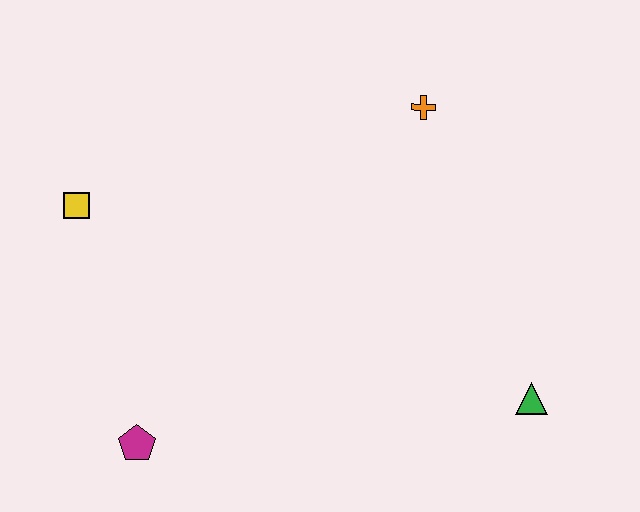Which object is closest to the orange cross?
The green triangle is closest to the orange cross.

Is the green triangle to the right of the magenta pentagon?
Yes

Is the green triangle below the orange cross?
Yes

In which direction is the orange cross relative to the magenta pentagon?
The orange cross is above the magenta pentagon.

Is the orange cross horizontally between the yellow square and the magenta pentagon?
No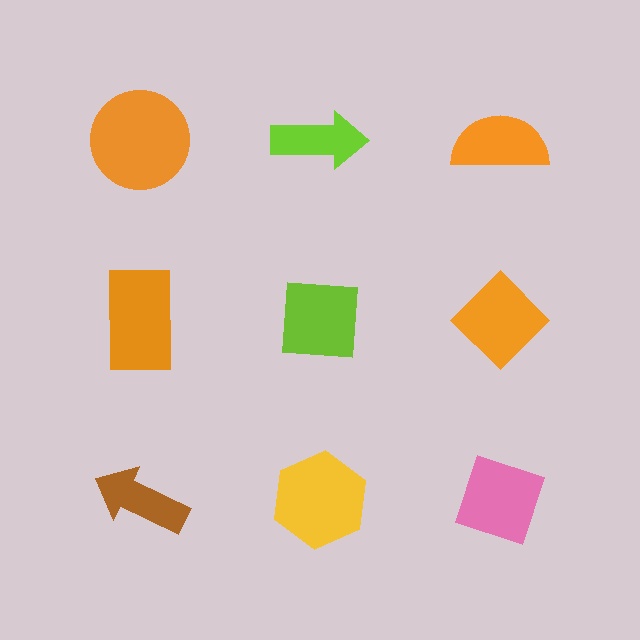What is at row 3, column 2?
A yellow hexagon.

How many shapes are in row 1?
3 shapes.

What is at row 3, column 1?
A brown arrow.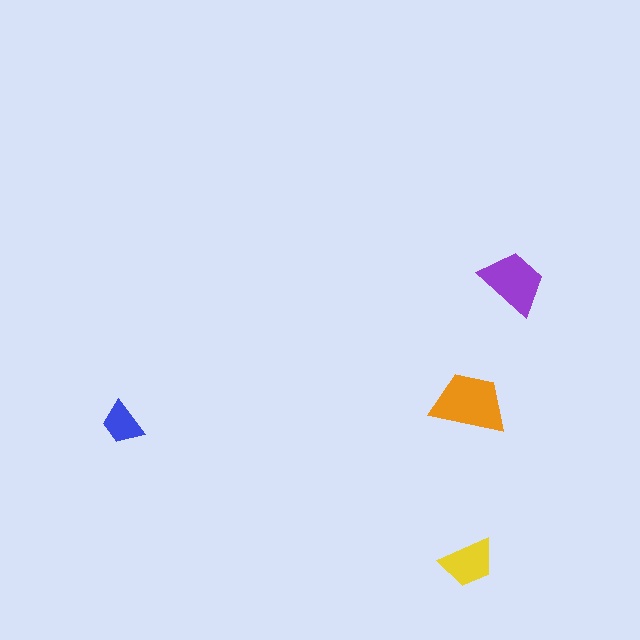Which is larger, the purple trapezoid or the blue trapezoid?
The purple one.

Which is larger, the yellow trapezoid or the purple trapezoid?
The purple one.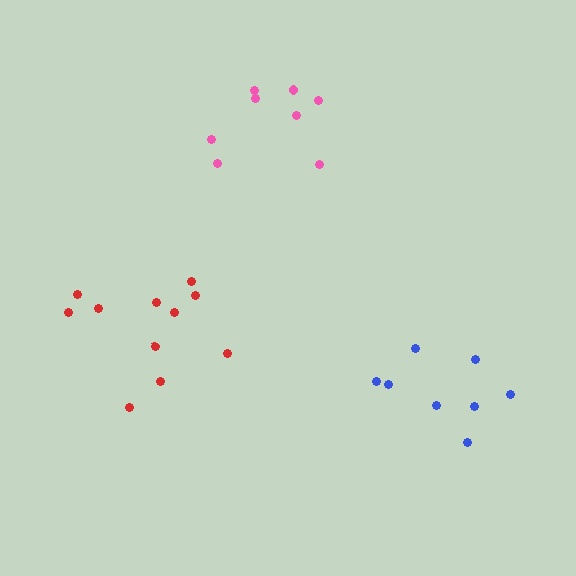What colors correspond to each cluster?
The clusters are colored: blue, red, pink.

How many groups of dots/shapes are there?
There are 3 groups.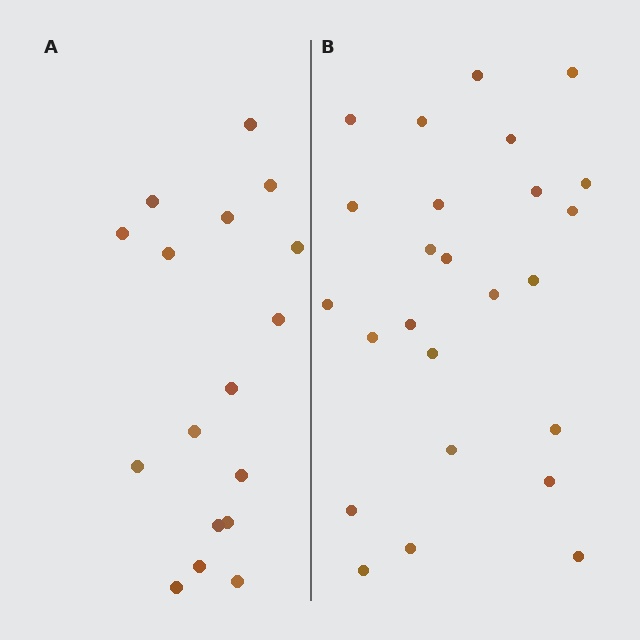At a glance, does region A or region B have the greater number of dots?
Region B (the right region) has more dots.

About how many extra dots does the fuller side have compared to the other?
Region B has roughly 8 or so more dots than region A.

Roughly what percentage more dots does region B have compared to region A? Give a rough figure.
About 45% more.